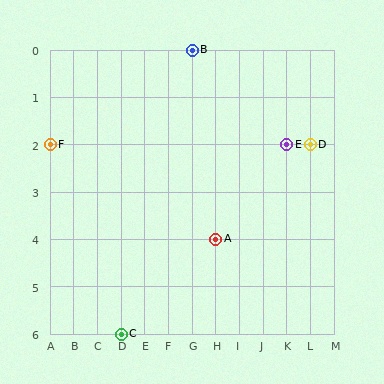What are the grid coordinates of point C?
Point C is at grid coordinates (D, 6).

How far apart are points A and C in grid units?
Points A and C are 4 columns and 2 rows apart (about 4.5 grid units diagonally).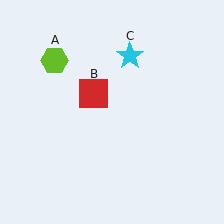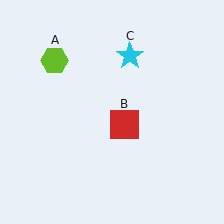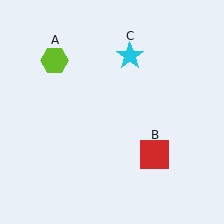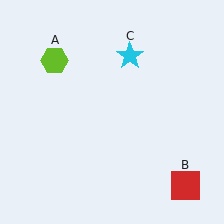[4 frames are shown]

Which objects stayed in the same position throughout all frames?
Lime hexagon (object A) and cyan star (object C) remained stationary.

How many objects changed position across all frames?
1 object changed position: red square (object B).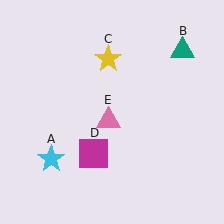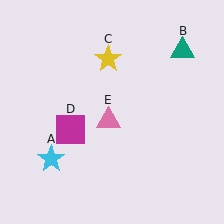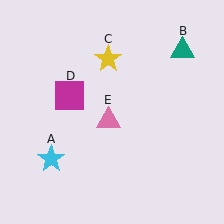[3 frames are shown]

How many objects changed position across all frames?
1 object changed position: magenta square (object D).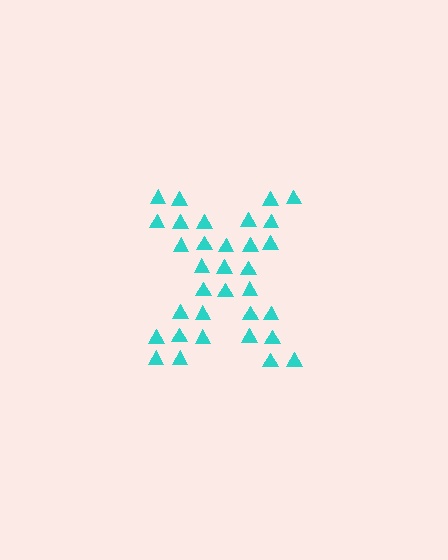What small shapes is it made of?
It is made of small triangles.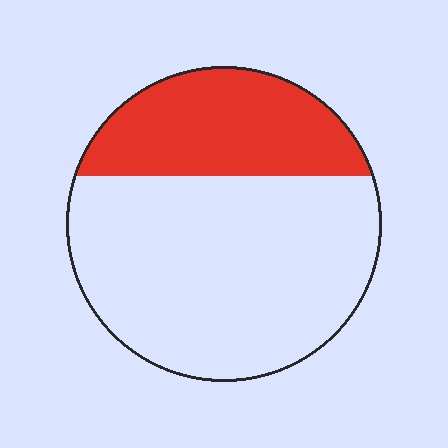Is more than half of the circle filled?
No.